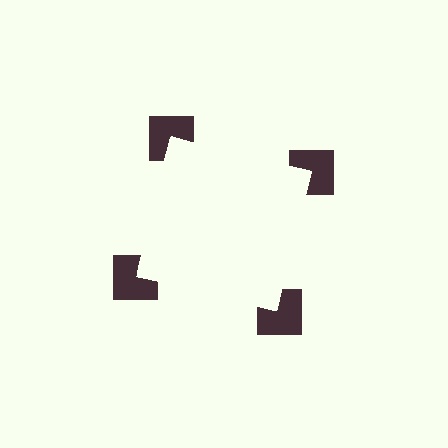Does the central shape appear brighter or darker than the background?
It typically appears slightly brighter than the background, even though no actual brightness change is drawn.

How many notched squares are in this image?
There are 4 — one at each vertex of the illusory square.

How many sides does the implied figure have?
4 sides.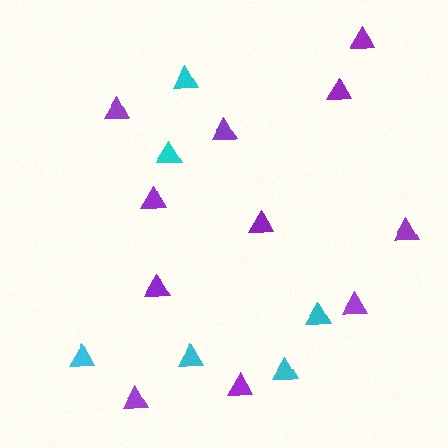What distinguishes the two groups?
There are 2 groups: one group of purple triangles (11) and one group of cyan triangles (6).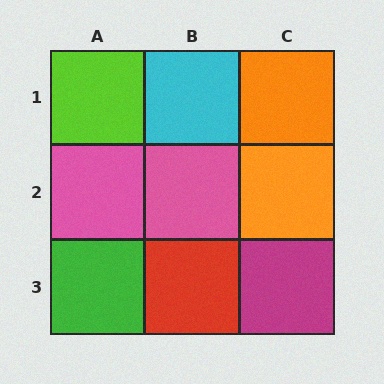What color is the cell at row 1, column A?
Lime.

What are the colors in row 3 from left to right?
Green, red, magenta.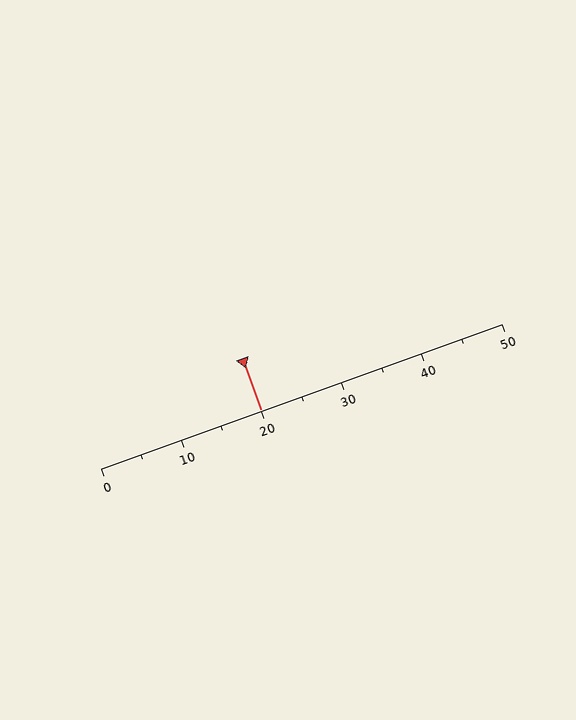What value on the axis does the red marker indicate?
The marker indicates approximately 20.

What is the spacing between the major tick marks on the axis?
The major ticks are spaced 10 apart.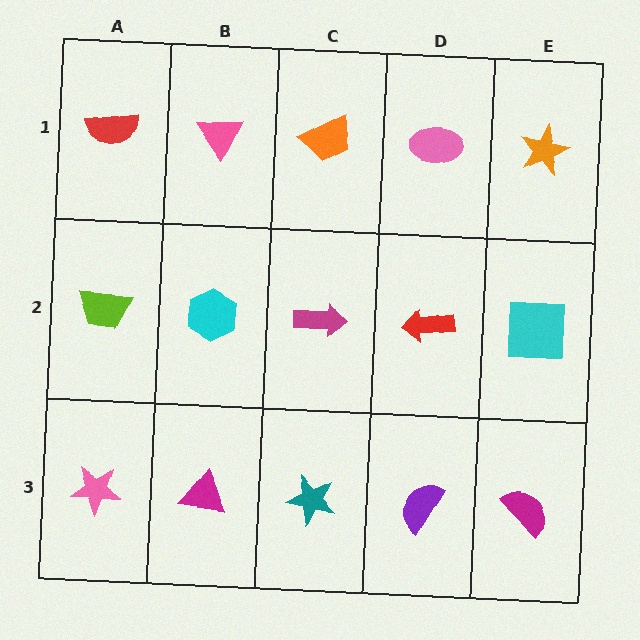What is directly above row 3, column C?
A magenta arrow.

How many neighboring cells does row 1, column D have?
3.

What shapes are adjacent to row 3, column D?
A red arrow (row 2, column D), a teal star (row 3, column C), a magenta semicircle (row 3, column E).